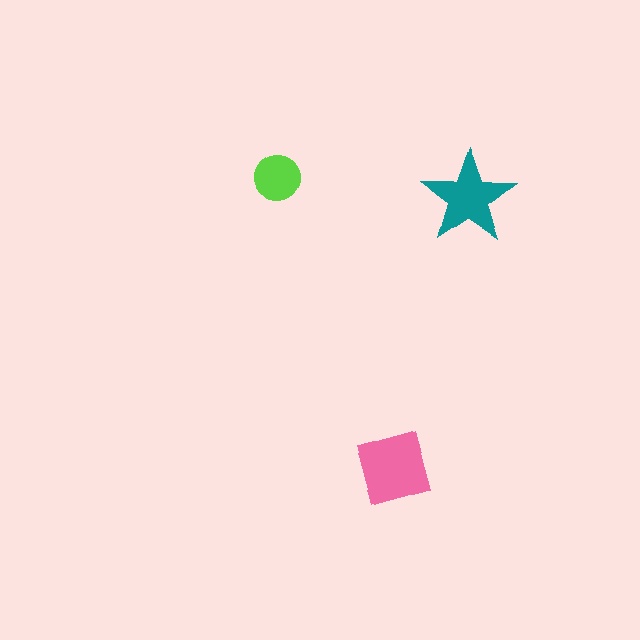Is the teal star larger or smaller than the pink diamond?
Smaller.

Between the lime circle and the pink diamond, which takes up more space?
The pink diamond.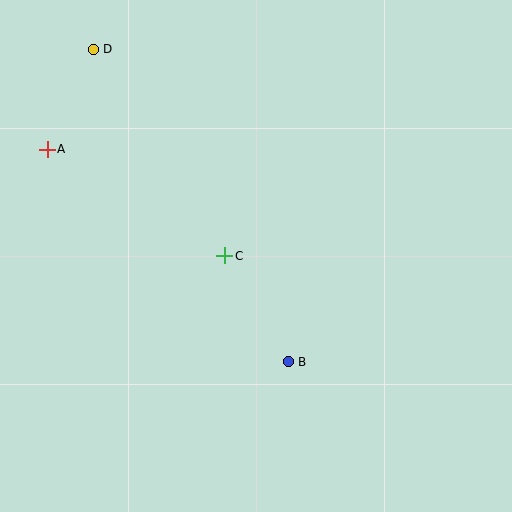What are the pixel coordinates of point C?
Point C is at (225, 256).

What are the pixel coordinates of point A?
Point A is at (47, 149).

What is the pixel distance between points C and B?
The distance between C and B is 123 pixels.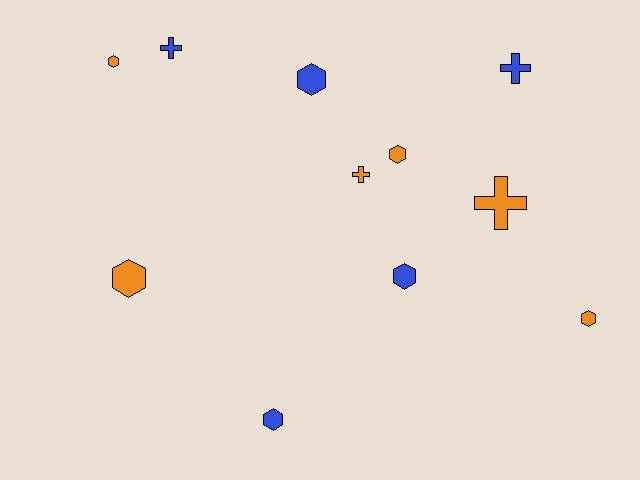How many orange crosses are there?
There are 2 orange crosses.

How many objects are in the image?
There are 11 objects.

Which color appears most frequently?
Orange, with 6 objects.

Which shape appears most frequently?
Hexagon, with 7 objects.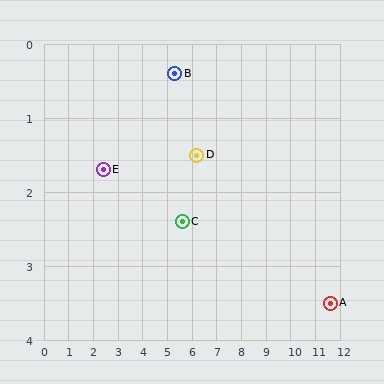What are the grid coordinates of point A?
Point A is at approximately (11.6, 3.5).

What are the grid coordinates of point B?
Point B is at approximately (5.3, 0.4).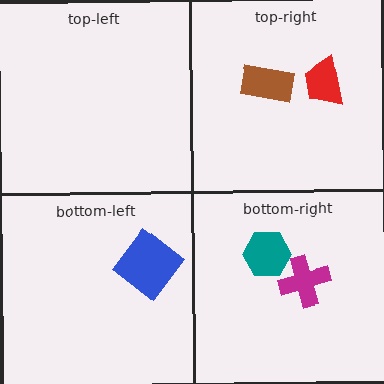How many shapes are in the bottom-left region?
1.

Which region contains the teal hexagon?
The bottom-right region.